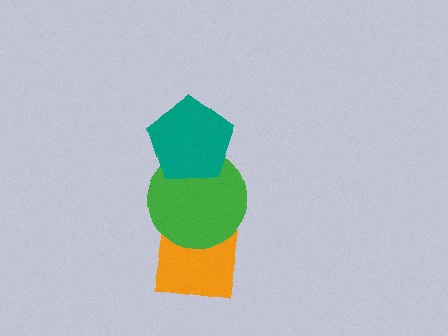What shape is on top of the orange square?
The green circle is on top of the orange square.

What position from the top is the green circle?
The green circle is 2nd from the top.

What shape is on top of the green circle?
The teal pentagon is on top of the green circle.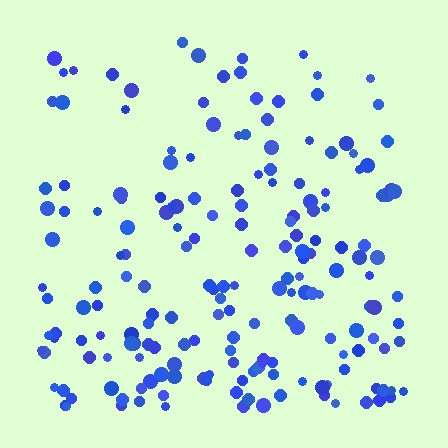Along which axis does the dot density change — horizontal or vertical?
Vertical.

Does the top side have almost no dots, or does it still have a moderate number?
Still a moderate number, just noticeably fewer than the bottom.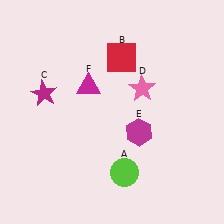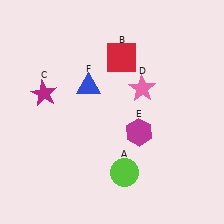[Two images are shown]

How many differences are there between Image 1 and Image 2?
There is 1 difference between the two images.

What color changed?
The triangle (F) changed from magenta in Image 1 to blue in Image 2.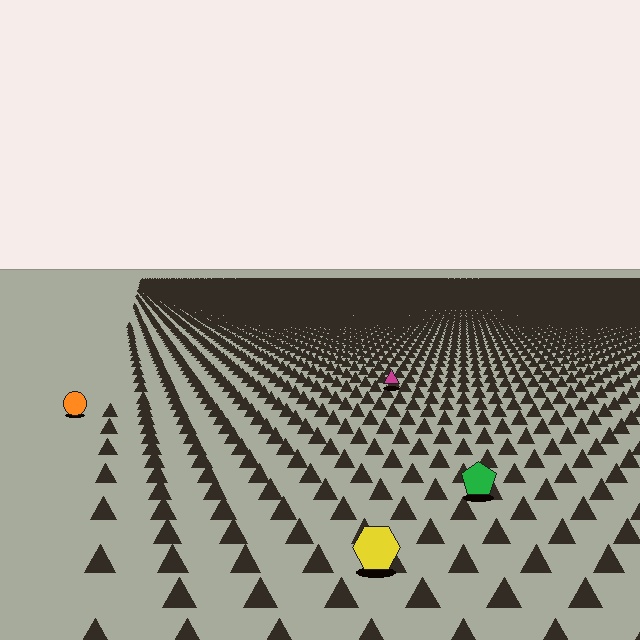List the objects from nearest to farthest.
From nearest to farthest: the yellow hexagon, the green pentagon, the orange circle, the magenta triangle.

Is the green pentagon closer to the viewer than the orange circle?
Yes. The green pentagon is closer — you can tell from the texture gradient: the ground texture is coarser near it.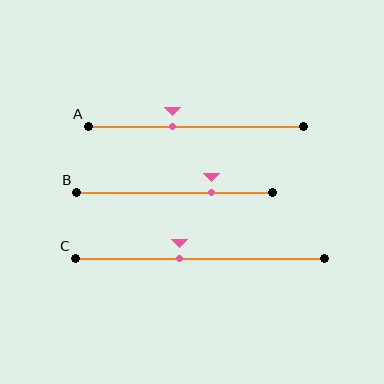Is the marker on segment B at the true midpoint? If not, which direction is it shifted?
No, the marker on segment B is shifted to the right by about 19% of the segment length.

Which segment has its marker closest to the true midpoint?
Segment C has its marker closest to the true midpoint.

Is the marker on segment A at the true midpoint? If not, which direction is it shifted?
No, the marker on segment A is shifted to the left by about 11% of the segment length.